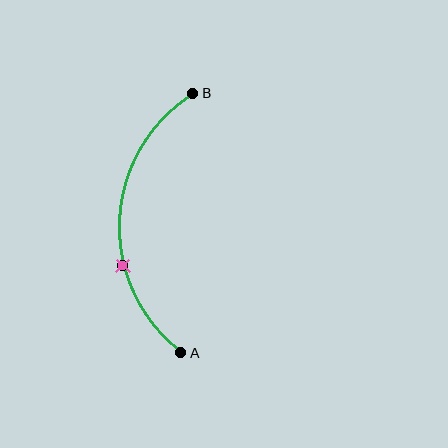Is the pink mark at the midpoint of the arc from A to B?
No. The pink mark lies on the arc but is closer to endpoint A. The arc midpoint would be at the point on the curve equidistant along the arc from both A and B.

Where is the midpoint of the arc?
The arc midpoint is the point on the curve farthest from the straight line joining A and B. It sits to the left of that line.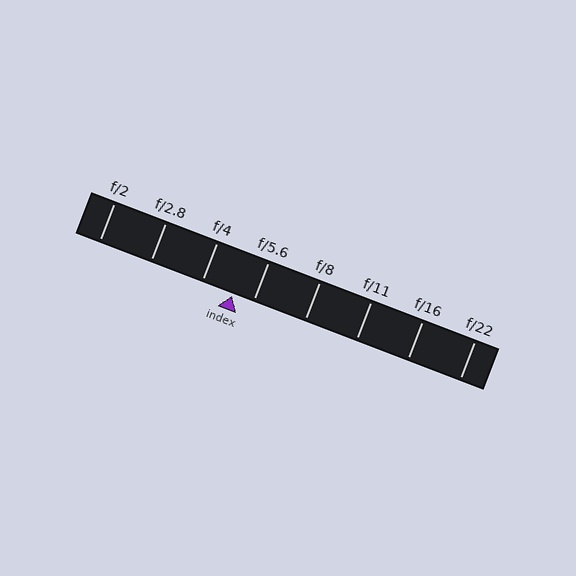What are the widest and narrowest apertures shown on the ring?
The widest aperture shown is f/2 and the narrowest is f/22.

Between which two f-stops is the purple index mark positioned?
The index mark is between f/4 and f/5.6.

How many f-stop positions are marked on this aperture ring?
There are 8 f-stop positions marked.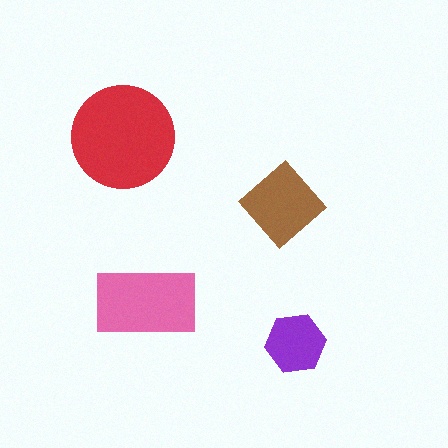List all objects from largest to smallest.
The red circle, the pink rectangle, the brown diamond, the purple hexagon.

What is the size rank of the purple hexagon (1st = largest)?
4th.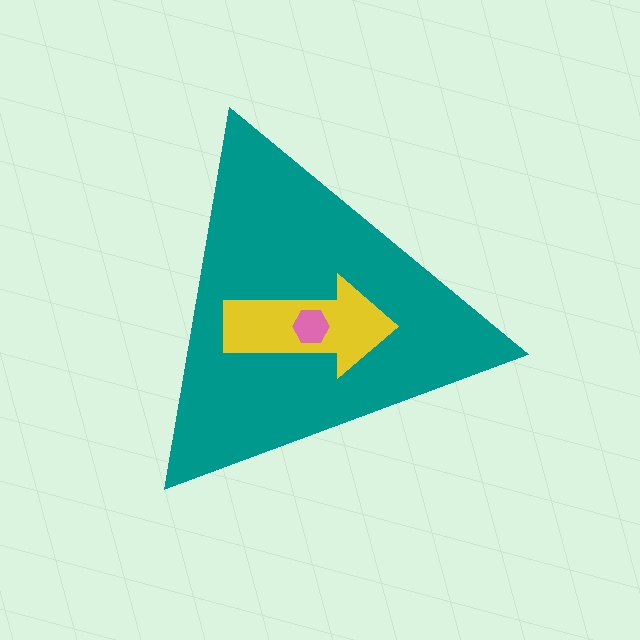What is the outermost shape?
The teal triangle.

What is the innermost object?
The pink hexagon.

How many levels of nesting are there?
3.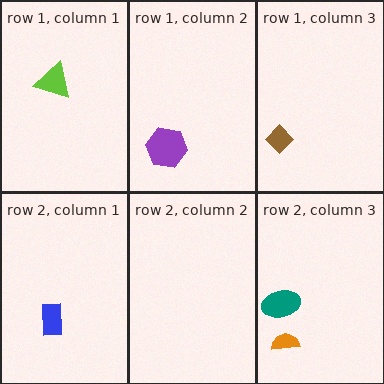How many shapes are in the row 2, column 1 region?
1.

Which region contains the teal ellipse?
The row 2, column 3 region.